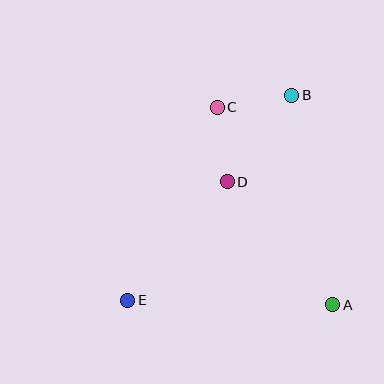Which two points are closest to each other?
Points B and C are closest to each other.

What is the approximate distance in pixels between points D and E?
The distance between D and E is approximately 155 pixels.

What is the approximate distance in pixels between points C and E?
The distance between C and E is approximately 213 pixels.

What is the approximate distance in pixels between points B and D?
The distance between B and D is approximately 108 pixels.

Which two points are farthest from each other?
Points B and E are farthest from each other.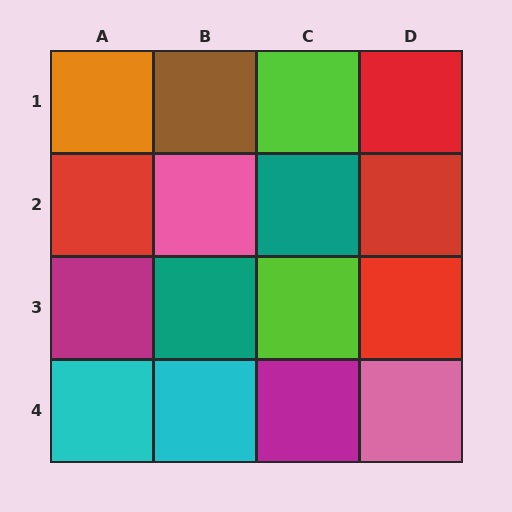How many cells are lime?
2 cells are lime.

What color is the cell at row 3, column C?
Lime.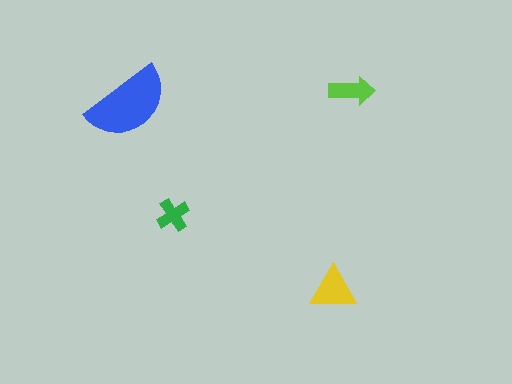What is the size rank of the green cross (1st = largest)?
4th.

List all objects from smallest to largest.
The green cross, the lime arrow, the yellow triangle, the blue semicircle.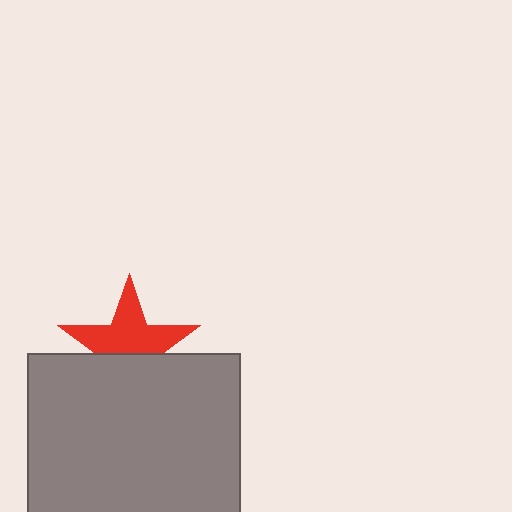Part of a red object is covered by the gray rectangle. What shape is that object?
It is a star.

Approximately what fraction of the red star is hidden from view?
Roughly 41% of the red star is hidden behind the gray rectangle.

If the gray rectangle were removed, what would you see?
You would see the complete red star.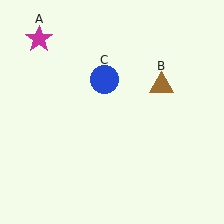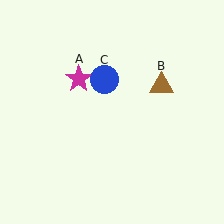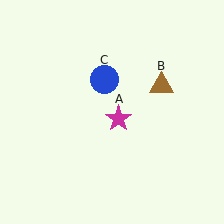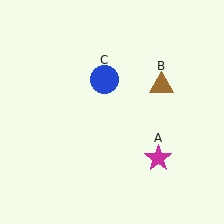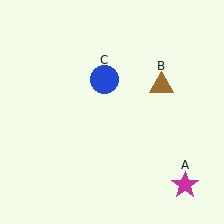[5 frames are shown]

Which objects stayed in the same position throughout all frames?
Brown triangle (object B) and blue circle (object C) remained stationary.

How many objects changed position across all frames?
1 object changed position: magenta star (object A).